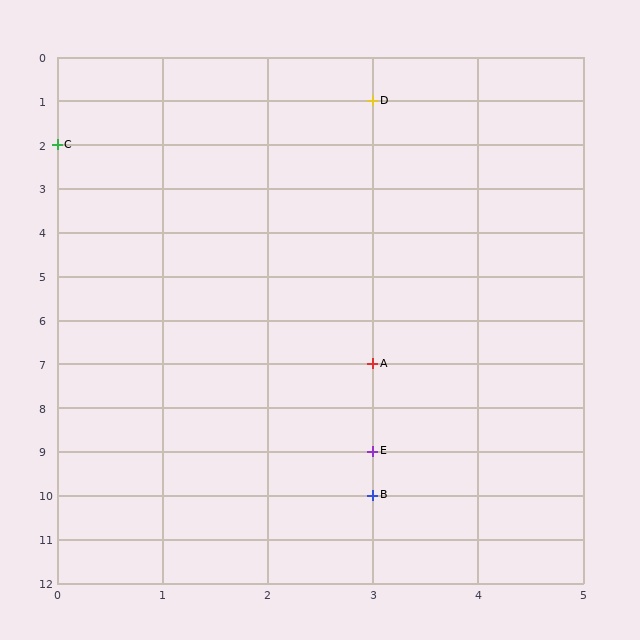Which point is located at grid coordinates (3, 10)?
Point B is at (3, 10).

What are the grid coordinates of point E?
Point E is at grid coordinates (3, 9).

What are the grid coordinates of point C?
Point C is at grid coordinates (0, 2).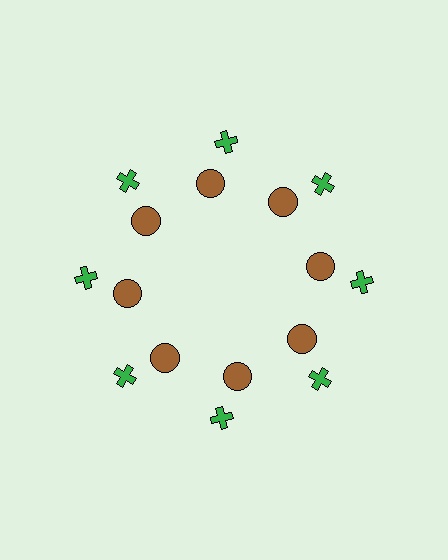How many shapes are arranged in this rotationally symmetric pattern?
There are 16 shapes, arranged in 8 groups of 2.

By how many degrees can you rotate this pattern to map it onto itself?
The pattern maps onto itself every 45 degrees of rotation.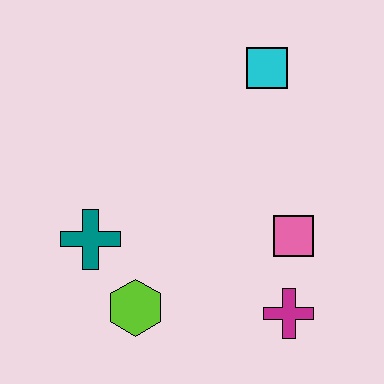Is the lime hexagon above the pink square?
No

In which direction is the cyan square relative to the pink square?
The cyan square is above the pink square.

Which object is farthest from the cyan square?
The lime hexagon is farthest from the cyan square.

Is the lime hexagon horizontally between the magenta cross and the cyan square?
No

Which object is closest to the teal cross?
The lime hexagon is closest to the teal cross.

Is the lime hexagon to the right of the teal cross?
Yes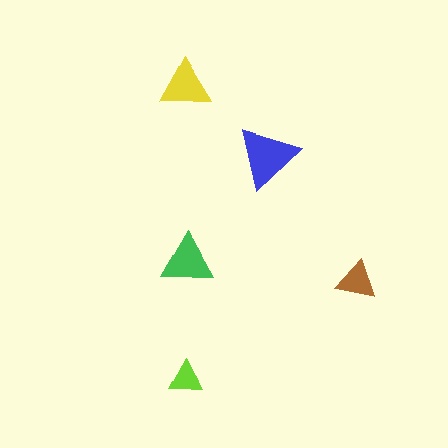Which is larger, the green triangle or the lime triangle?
The green one.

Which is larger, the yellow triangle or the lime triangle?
The yellow one.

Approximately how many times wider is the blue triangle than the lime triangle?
About 2 times wider.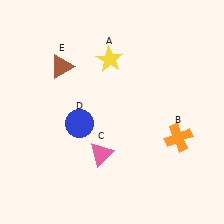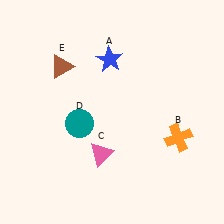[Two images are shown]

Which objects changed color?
A changed from yellow to blue. D changed from blue to teal.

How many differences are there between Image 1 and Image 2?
There are 2 differences between the two images.